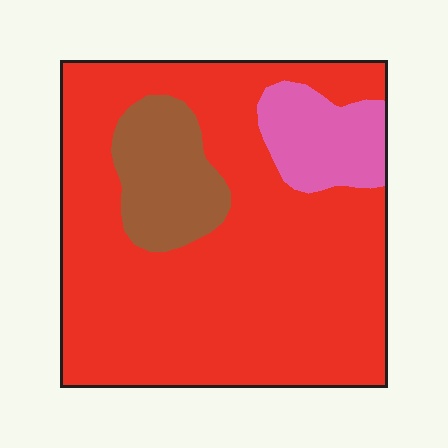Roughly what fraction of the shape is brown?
Brown takes up about one eighth (1/8) of the shape.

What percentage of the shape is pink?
Pink covers 11% of the shape.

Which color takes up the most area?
Red, at roughly 75%.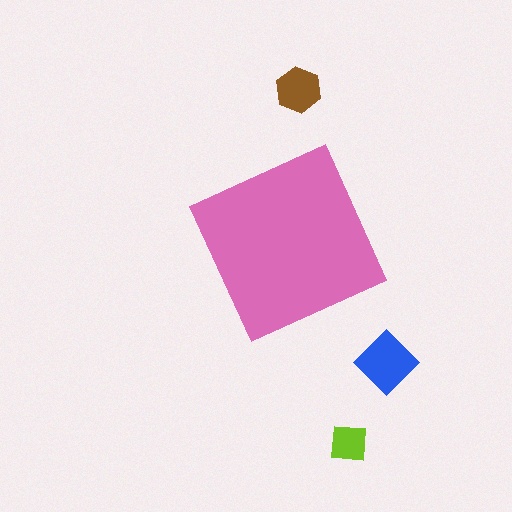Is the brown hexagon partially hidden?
No, the brown hexagon is fully visible.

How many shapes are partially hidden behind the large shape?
0 shapes are partially hidden.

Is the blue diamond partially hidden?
No, the blue diamond is fully visible.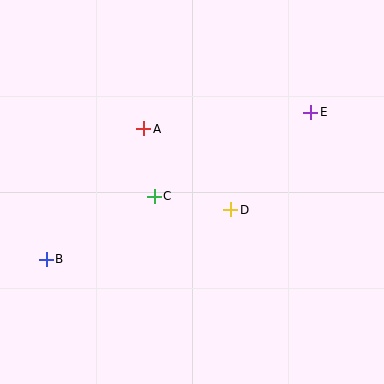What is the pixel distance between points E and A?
The distance between E and A is 168 pixels.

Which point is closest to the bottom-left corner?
Point B is closest to the bottom-left corner.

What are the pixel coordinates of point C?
Point C is at (154, 196).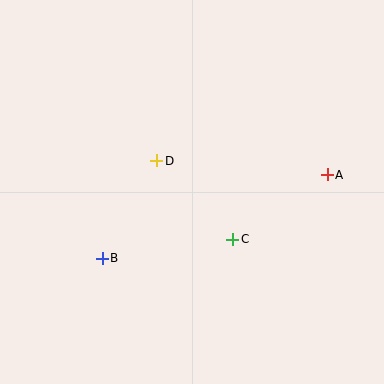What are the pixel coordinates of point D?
Point D is at (156, 161).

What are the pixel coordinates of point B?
Point B is at (102, 258).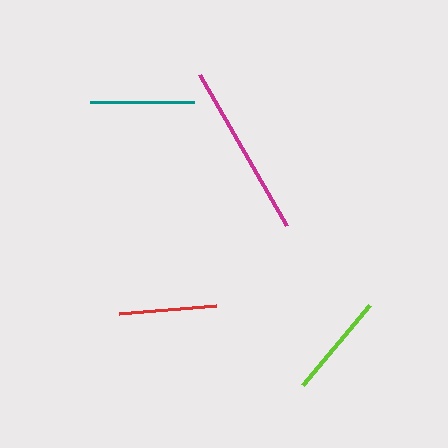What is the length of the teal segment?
The teal segment is approximately 104 pixels long.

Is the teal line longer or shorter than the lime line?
The lime line is longer than the teal line.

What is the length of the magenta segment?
The magenta segment is approximately 174 pixels long.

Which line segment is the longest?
The magenta line is the longest at approximately 174 pixels.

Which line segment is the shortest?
The red line is the shortest at approximately 97 pixels.